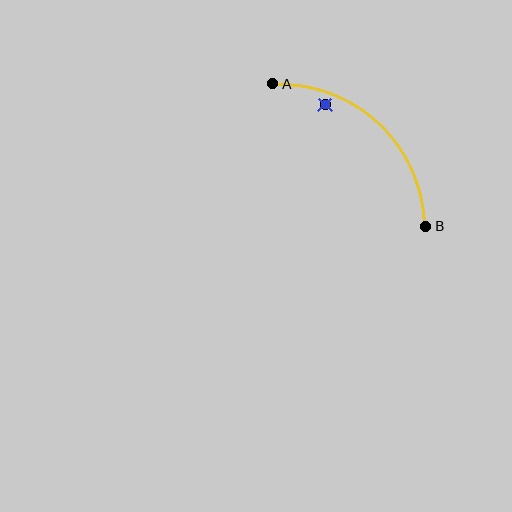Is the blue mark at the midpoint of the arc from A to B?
No — the blue mark does not lie on the arc at all. It sits slightly inside the curve.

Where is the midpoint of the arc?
The arc midpoint is the point on the curve farthest from the straight line joining A and B. It sits above and to the right of that line.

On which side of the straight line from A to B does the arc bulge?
The arc bulges above and to the right of the straight line connecting A and B.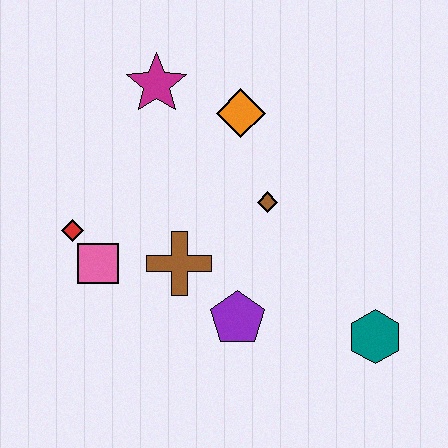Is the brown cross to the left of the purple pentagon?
Yes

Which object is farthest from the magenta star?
The teal hexagon is farthest from the magenta star.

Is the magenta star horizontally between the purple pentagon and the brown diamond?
No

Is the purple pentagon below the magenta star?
Yes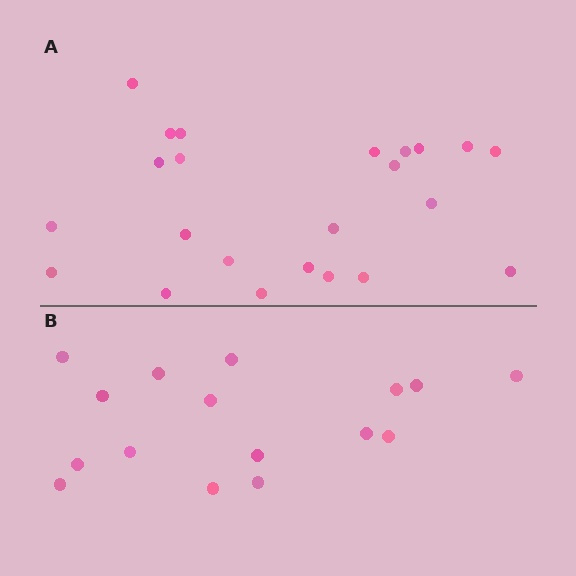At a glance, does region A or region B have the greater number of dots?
Region A (the top region) has more dots.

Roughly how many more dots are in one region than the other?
Region A has roughly 8 or so more dots than region B.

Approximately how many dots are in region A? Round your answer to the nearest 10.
About 20 dots. (The exact count is 23, which rounds to 20.)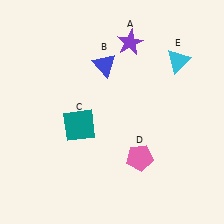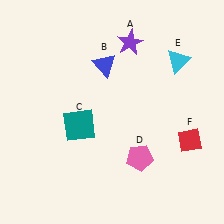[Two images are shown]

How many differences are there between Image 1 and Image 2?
There is 1 difference between the two images.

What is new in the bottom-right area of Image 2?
A red diamond (F) was added in the bottom-right area of Image 2.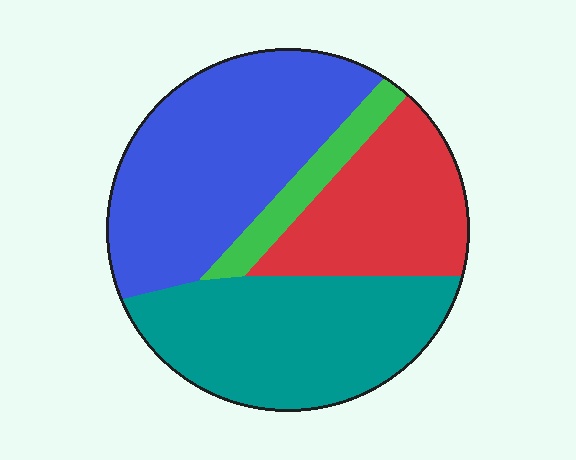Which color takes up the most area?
Blue, at roughly 35%.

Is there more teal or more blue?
Blue.